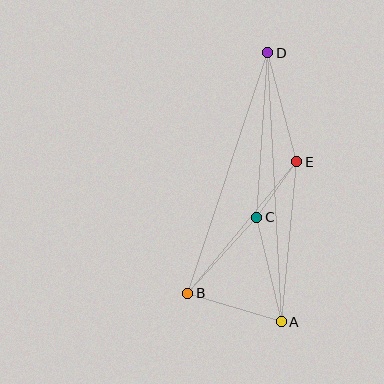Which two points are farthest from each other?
Points A and D are farthest from each other.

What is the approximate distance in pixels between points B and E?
The distance between B and E is approximately 171 pixels.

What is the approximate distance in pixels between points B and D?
The distance between B and D is approximately 254 pixels.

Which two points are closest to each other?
Points C and E are closest to each other.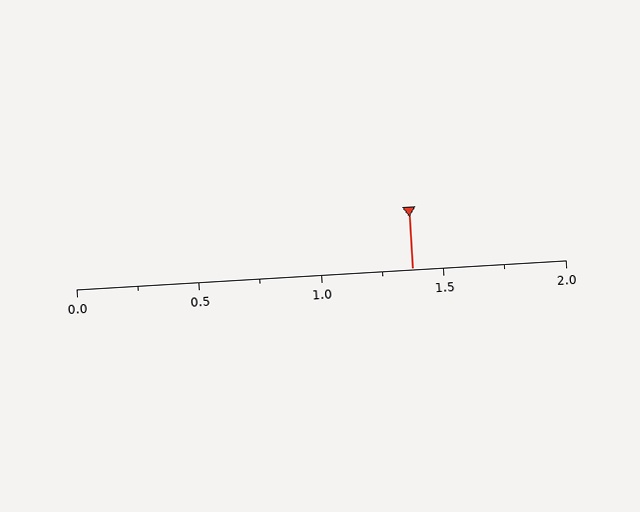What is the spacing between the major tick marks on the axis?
The major ticks are spaced 0.5 apart.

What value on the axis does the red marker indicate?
The marker indicates approximately 1.38.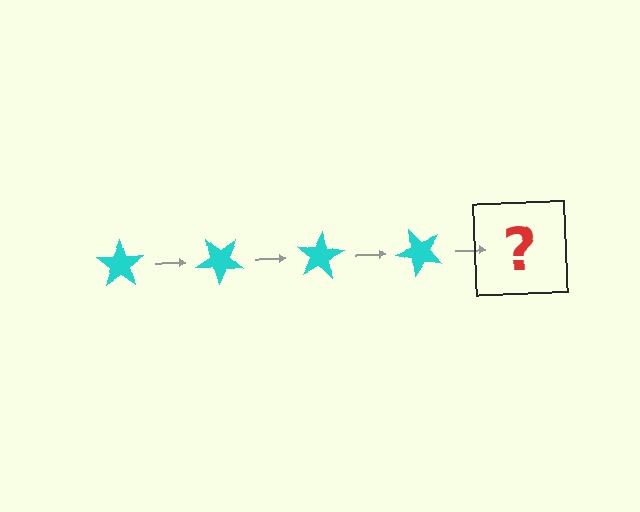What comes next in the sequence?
The next element should be a cyan star rotated 160 degrees.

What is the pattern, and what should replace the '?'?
The pattern is that the star rotates 40 degrees each step. The '?' should be a cyan star rotated 160 degrees.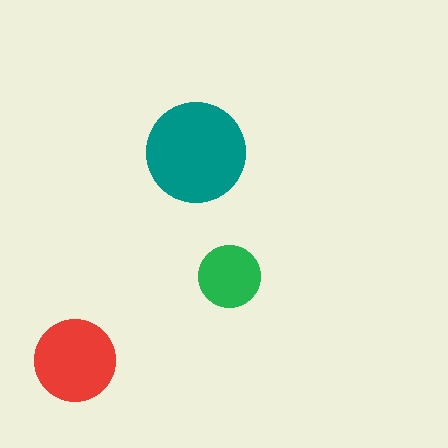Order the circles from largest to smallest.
the teal one, the red one, the green one.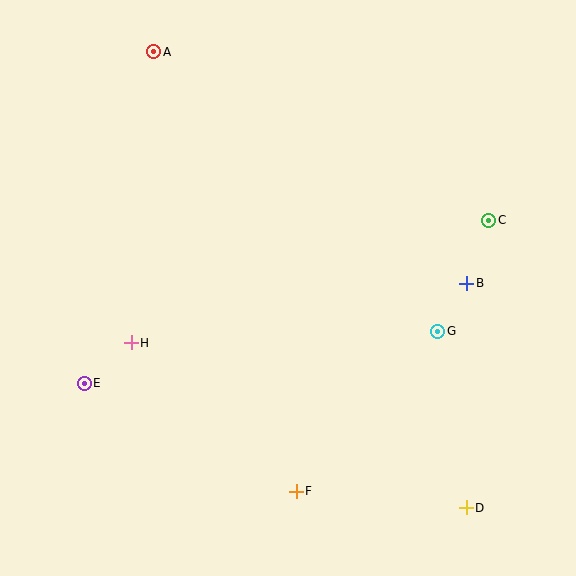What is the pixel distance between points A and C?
The distance between A and C is 375 pixels.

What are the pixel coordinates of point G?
Point G is at (438, 331).